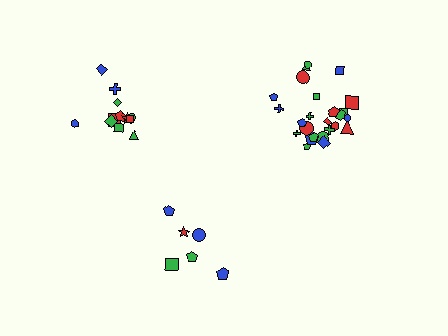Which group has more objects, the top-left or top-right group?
The top-right group.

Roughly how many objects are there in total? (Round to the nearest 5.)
Roughly 45 objects in total.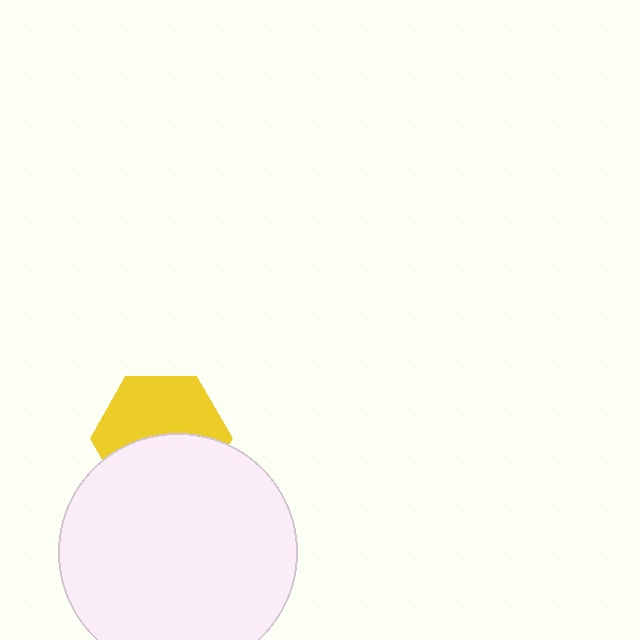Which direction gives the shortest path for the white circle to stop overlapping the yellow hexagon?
Moving down gives the shortest separation.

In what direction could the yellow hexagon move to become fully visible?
The yellow hexagon could move up. That would shift it out from behind the white circle entirely.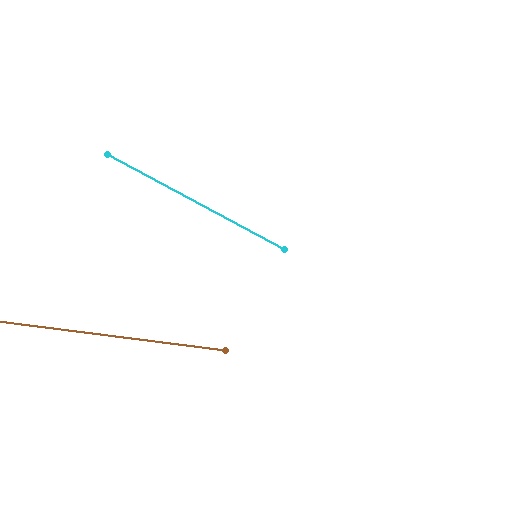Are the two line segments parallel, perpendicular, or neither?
Neither parallel nor perpendicular — they differ by about 21°.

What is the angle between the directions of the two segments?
Approximately 21 degrees.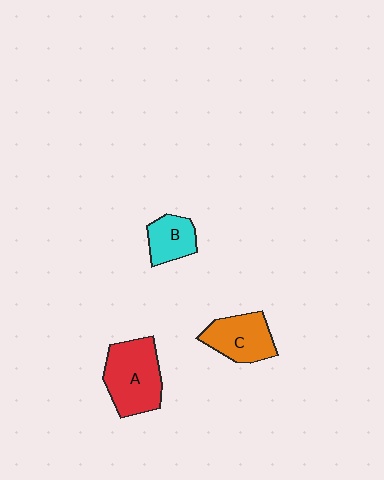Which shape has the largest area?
Shape A (red).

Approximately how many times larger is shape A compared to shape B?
Approximately 1.9 times.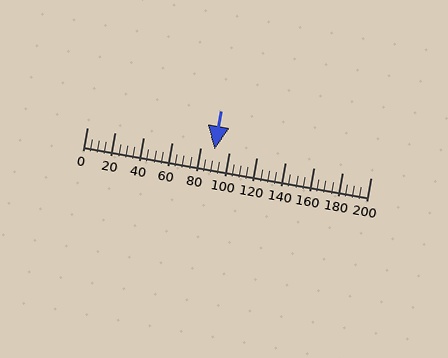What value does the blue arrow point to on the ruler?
The blue arrow points to approximately 90.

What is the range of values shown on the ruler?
The ruler shows values from 0 to 200.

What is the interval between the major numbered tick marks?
The major tick marks are spaced 20 units apart.